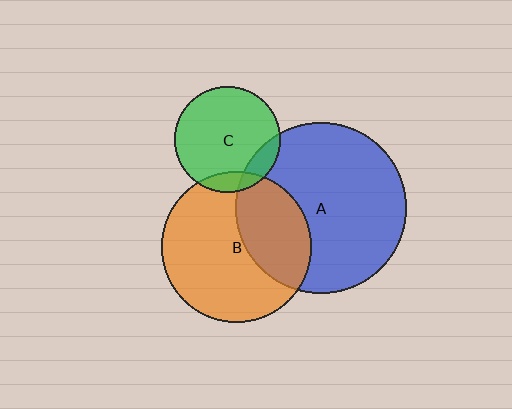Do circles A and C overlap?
Yes.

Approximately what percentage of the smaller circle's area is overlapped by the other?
Approximately 15%.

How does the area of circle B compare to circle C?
Approximately 2.0 times.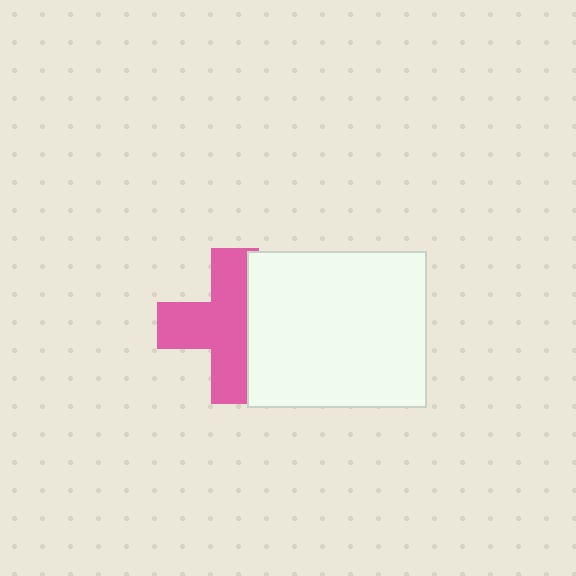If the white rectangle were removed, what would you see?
You would see the complete pink cross.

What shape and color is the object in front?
The object in front is a white rectangle.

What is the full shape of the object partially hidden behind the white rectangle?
The partially hidden object is a pink cross.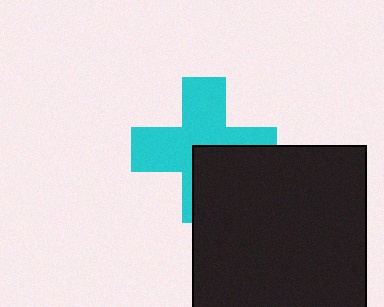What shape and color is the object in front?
The object in front is a black square.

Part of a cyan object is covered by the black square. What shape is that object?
It is a cross.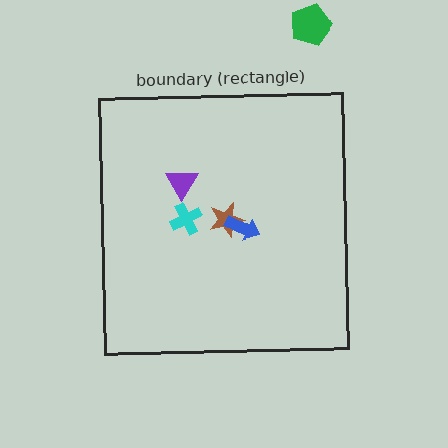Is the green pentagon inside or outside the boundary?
Outside.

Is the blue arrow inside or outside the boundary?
Inside.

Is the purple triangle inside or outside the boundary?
Inside.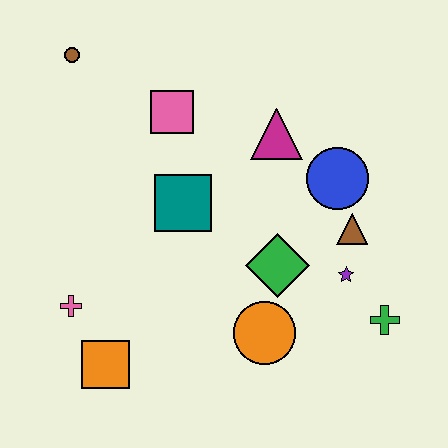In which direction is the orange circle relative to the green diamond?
The orange circle is below the green diamond.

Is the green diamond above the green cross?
Yes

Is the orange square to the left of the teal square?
Yes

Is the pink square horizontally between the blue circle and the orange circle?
No